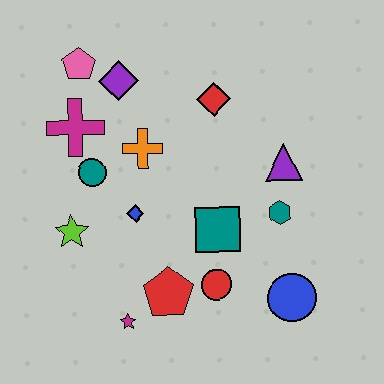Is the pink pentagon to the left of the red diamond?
Yes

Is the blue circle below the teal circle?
Yes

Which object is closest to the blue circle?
The red circle is closest to the blue circle.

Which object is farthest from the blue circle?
The pink pentagon is farthest from the blue circle.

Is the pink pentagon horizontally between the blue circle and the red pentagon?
No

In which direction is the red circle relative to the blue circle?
The red circle is to the left of the blue circle.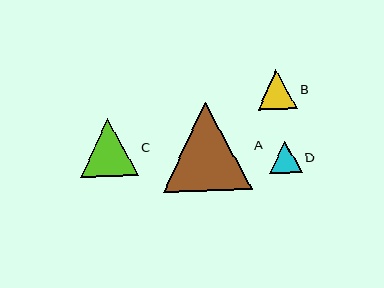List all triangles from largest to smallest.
From largest to smallest: A, C, B, D.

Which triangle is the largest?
Triangle A is the largest with a size of approximately 89 pixels.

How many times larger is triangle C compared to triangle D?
Triangle C is approximately 1.8 times the size of triangle D.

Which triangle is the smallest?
Triangle D is the smallest with a size of approximately 33 pixels.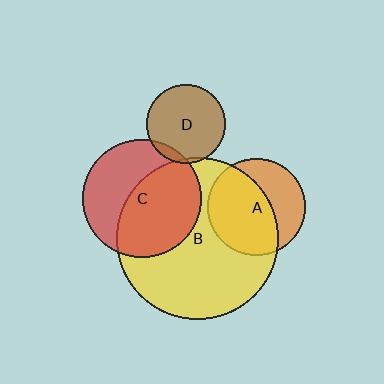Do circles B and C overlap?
Yes.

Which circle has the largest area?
Circle B (yellow).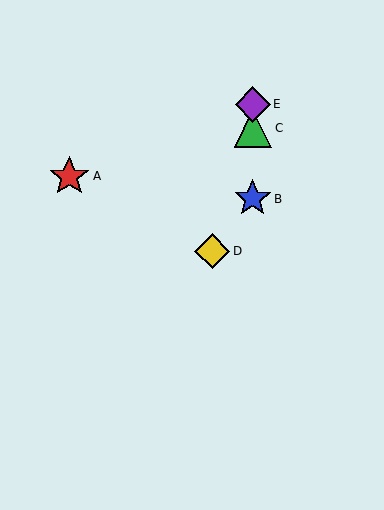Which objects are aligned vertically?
Objects B, C, E are aligned vertically.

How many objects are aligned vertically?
3 objects (B, C, E) are aligned vertically.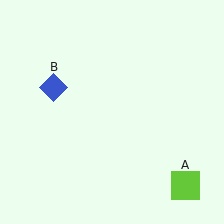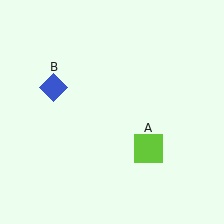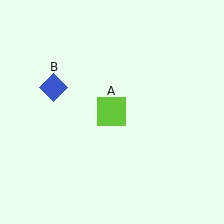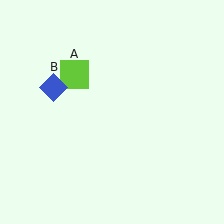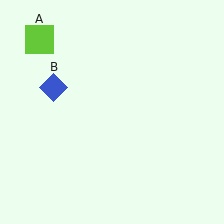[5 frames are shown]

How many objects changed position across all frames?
1 object changed position: lime square (object A).